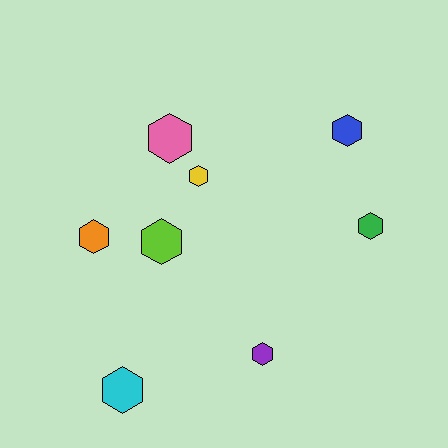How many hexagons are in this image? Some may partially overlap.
There are 8 hexagons.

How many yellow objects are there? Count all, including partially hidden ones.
There is 1 yellow object.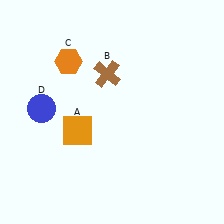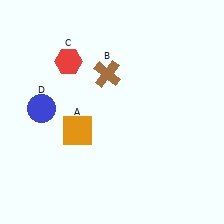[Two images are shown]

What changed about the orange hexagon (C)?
In Image 1, C is orange. In Image 2, it changed to red.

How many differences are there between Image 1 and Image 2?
There is 1 difference between the two images.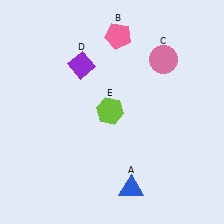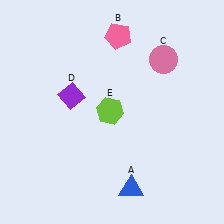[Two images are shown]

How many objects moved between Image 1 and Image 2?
1 object moved between the two images.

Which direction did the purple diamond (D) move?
The purple diamond (D) moved down.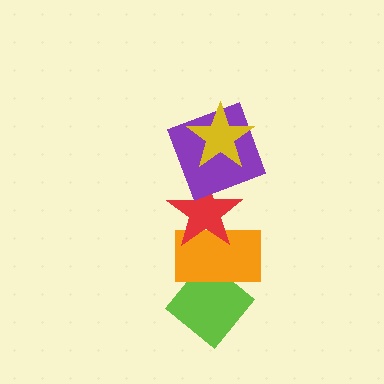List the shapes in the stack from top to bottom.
From top to bottom: the yellow star, the purple square, the red star, the orange rectangle, the lime diamond.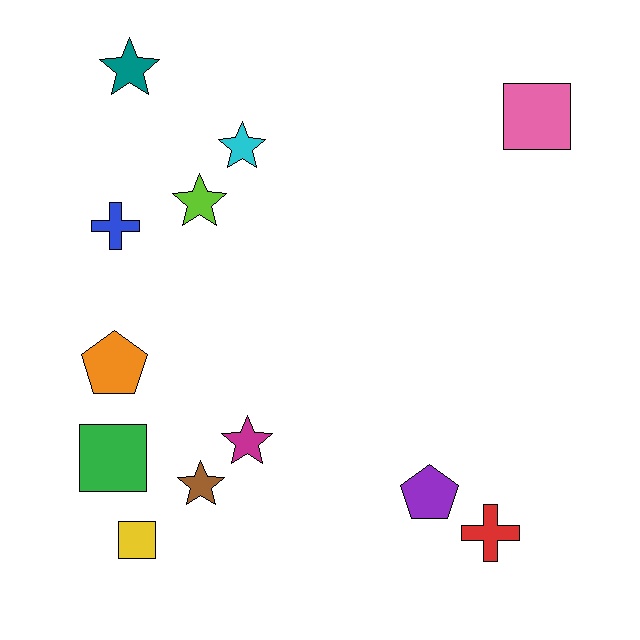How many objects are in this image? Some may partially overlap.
There are 12 objects.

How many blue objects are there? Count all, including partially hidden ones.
There is 1 blue object.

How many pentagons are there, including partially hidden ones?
There are 2 pentagons.